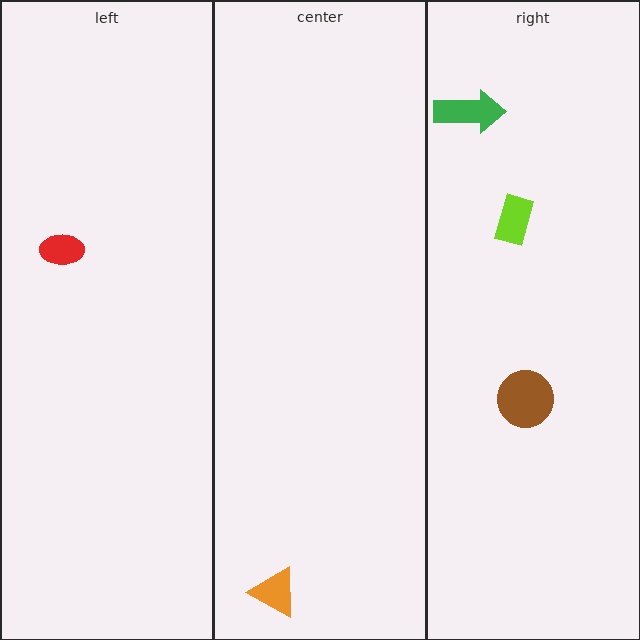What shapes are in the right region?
The brown circle, the lime rectangle, the green arrow.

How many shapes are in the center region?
1.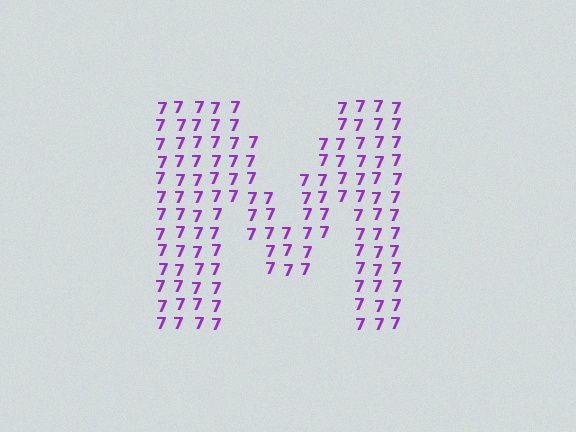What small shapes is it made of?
It is made of small digit 7's.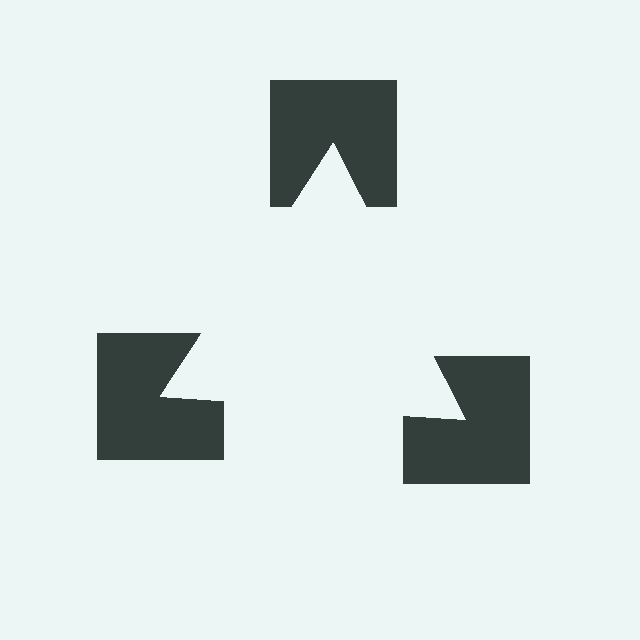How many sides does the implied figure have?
3 sides.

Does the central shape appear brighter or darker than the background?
It typically appears slightly brighter than the background, even though no actual brightness change is drawn.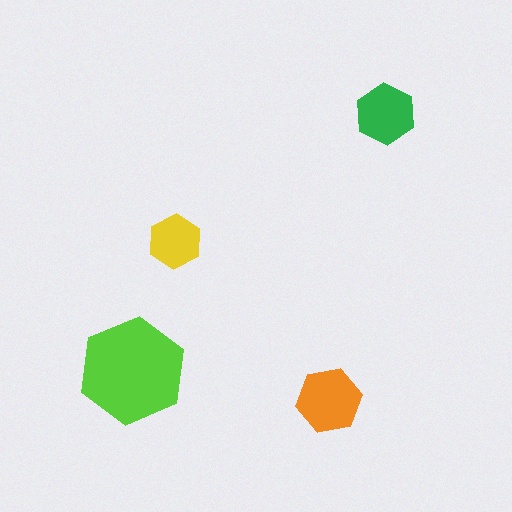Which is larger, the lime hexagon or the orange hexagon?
The lime one.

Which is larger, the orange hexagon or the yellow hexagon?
The orange one.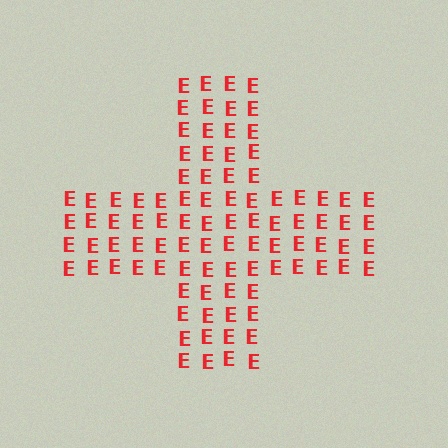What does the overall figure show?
The overall figure shows a cross.